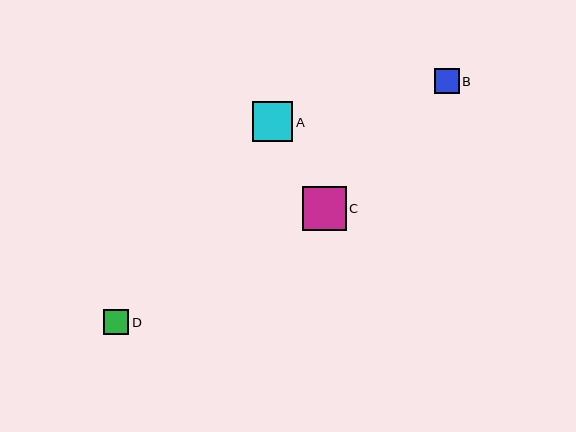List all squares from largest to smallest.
From largest to smallest: C, A, D, B.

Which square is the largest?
Square C is the largest with a size of approximately 44 pixels.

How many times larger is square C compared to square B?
Square C is approximately 1.7 times the size of square B.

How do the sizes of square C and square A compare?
Square C and square A are approximately the same size.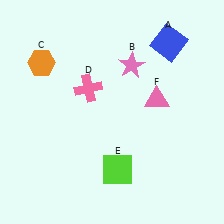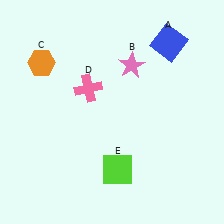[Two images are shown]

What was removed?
The pink triangle (F) was removed in Image 2.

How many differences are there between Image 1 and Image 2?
There is 1 difference between the two images.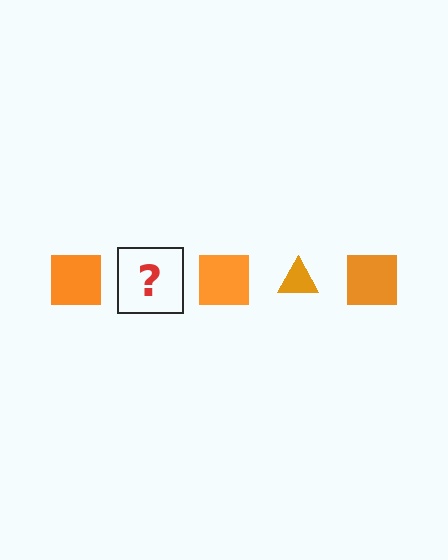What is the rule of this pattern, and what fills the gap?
The rule is that the pattern cycles through square, triangle shapes in orange. The gap should be filled with an orange triangle.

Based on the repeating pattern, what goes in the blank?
The blank should be an orange triangle.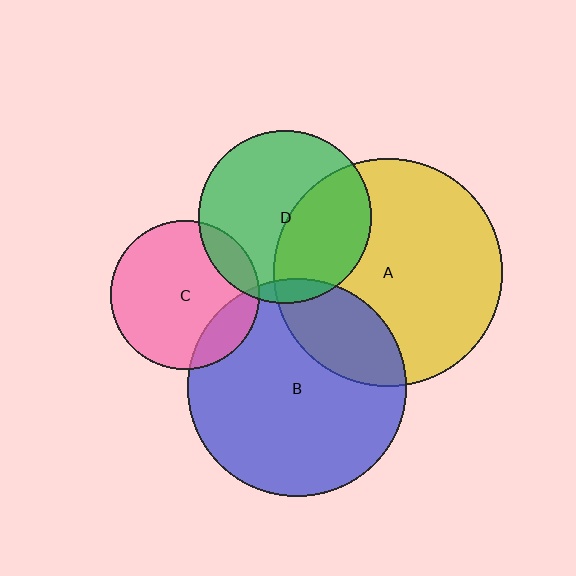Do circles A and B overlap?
Yes.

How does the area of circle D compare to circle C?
Approximately 1.4 times.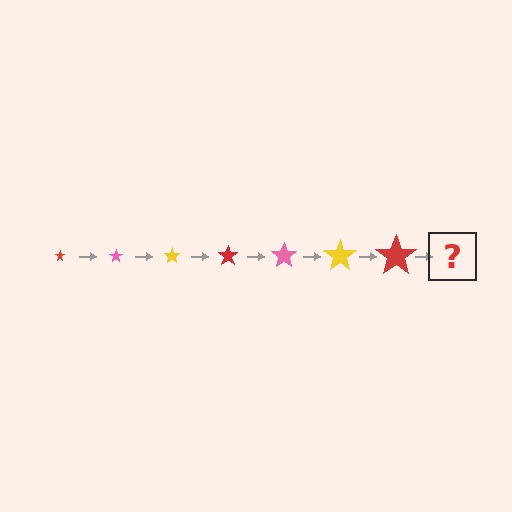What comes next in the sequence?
The next element should be a pink star, larger than the previous one.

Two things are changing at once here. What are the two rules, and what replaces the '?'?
The two rules are that the star grows larger each step and the color cycles through red, pink, and yellow. The '?' should be a pink star, larger than the previous one.